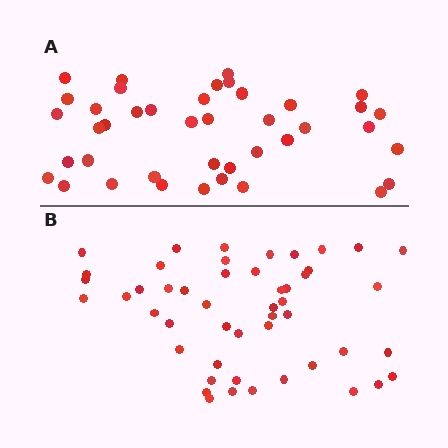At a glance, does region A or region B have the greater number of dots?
Region B (the bottom region) has more dots.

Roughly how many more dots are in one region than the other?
Region B has roughly 8 or so more dots than region A.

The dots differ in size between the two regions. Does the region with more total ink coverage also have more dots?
No. Region A has more total ink coverage because its dots are larger, but region B actually contains more individual dots. Total area can be misleading — the number of items is what matters here.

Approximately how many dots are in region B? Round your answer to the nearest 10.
About 50 dots. (The exact count is 49, which rounds to 50.)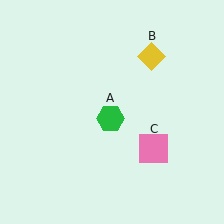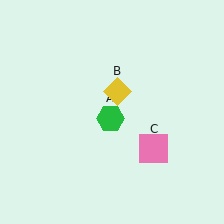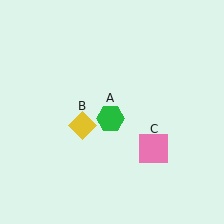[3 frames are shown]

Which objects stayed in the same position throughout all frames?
Green hexagon (object A) and pink square (object C) remained stationary.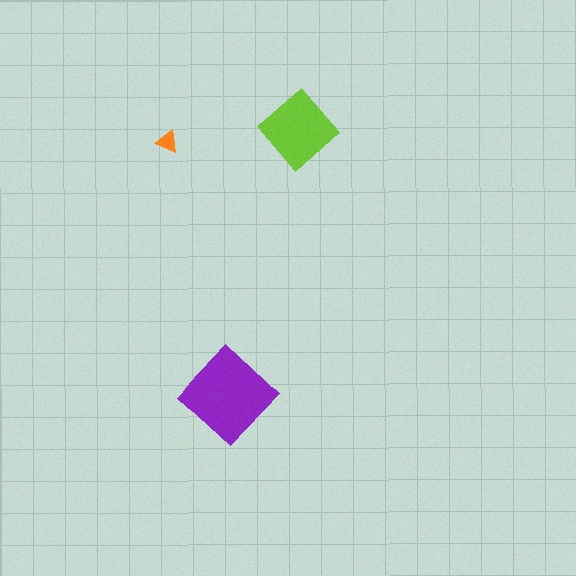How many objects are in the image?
There are 3 objects in the image.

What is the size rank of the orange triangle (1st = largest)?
3rd.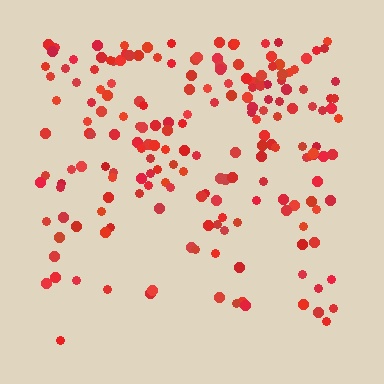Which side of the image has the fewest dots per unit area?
The bottom.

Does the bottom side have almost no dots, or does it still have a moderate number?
Still a moderate number, just noticeably fewer than the top.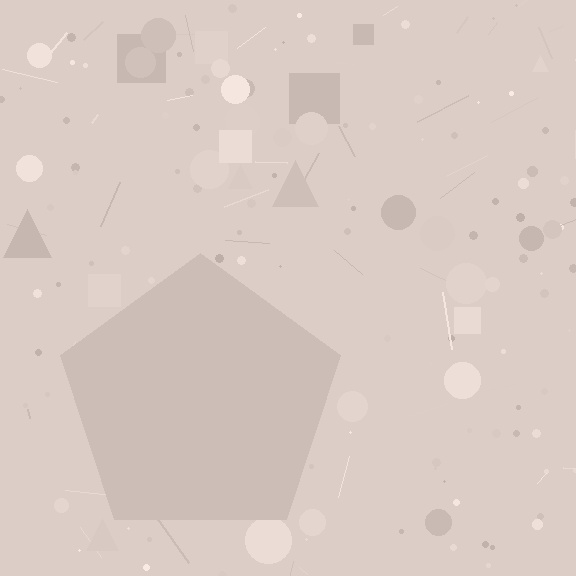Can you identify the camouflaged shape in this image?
The camouflaged shape is a pentagon.